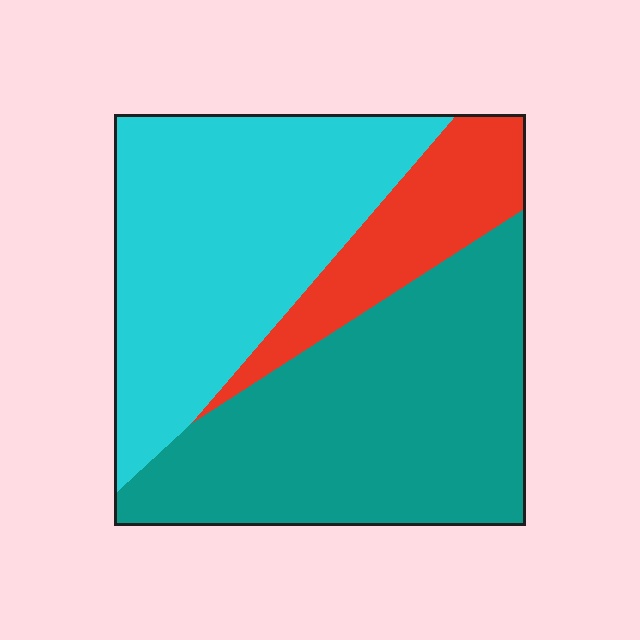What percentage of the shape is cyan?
Cyan covers roughly 40% of the shape.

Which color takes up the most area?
Teal, at roughly 45%.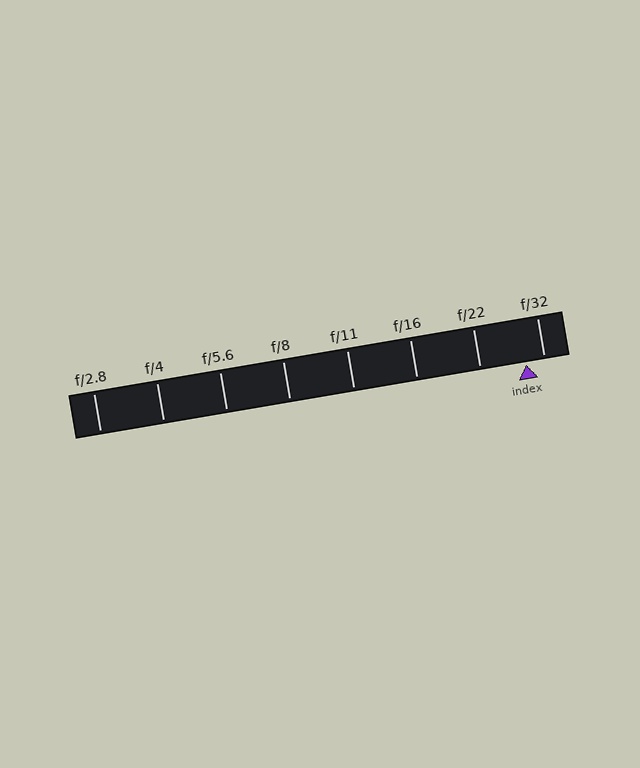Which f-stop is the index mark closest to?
The index mark is closest to f/32.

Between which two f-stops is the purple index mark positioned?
The index mark is between f/22 and f/32.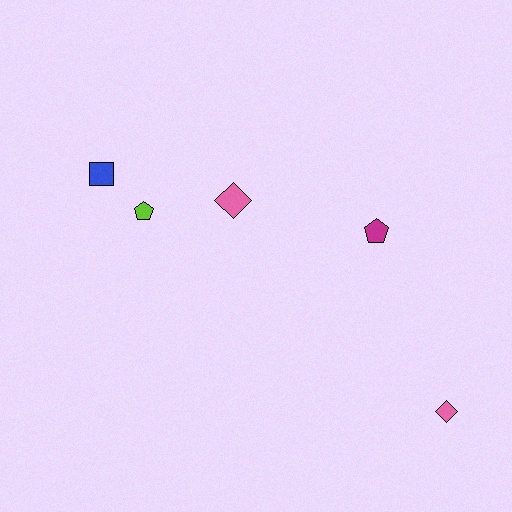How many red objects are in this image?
There are no red objects.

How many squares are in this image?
There is 1 square.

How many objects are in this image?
There are 5 objects.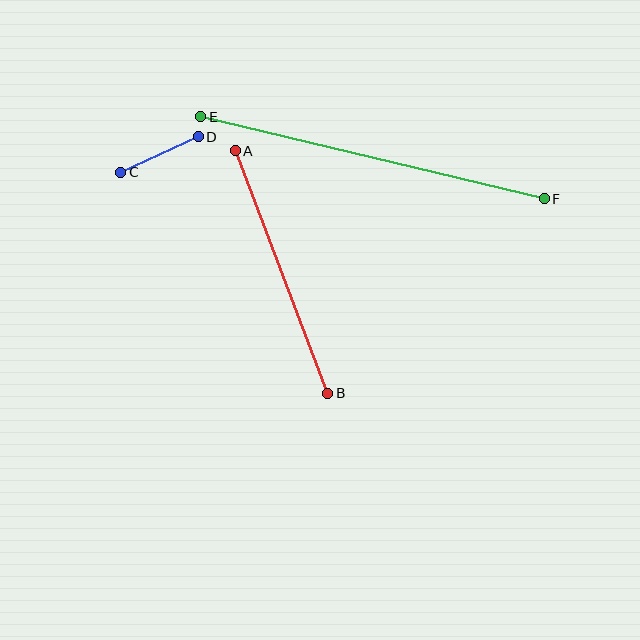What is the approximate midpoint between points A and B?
The midpoint is at approximately (282, 272) pixels.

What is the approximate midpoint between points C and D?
The midpoint is at approximately (159, 154) pixels.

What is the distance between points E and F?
The distance is approximately 353 pixels.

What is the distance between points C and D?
The distance is approximately 85 pixels.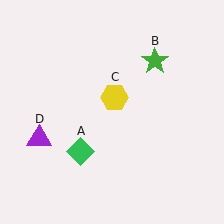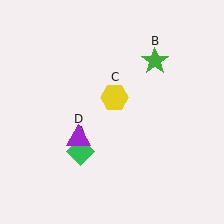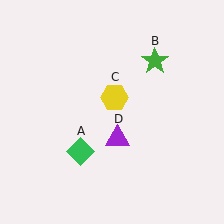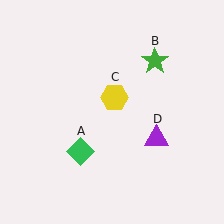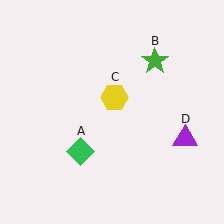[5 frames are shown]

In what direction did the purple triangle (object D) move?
The purple triangle (object D) moved right.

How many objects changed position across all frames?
1 object changed position: purple triangle (object D).